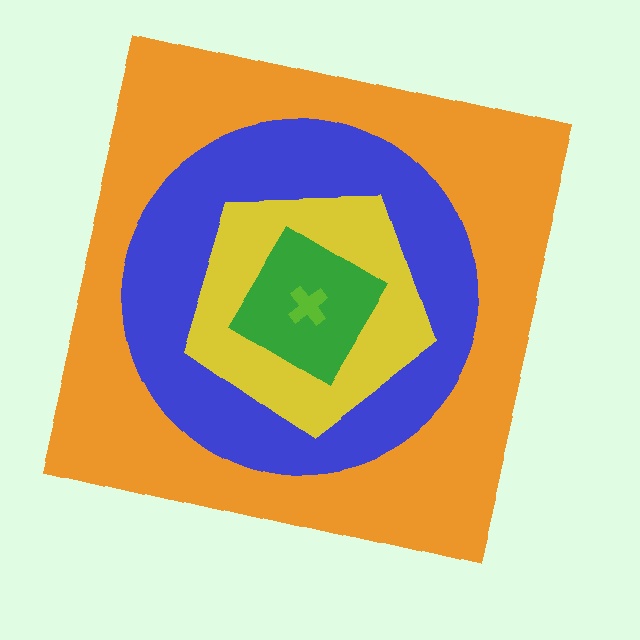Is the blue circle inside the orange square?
Yes.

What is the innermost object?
The lime cross.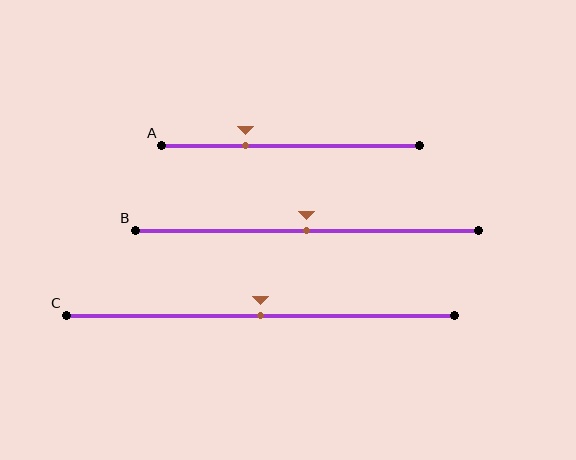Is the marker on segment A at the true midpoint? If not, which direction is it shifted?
No, the marker on segment A is shifted to the left by about 18% of the segment length.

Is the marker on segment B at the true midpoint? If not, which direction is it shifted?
Yes, the marker on segment B is at the true midpoint.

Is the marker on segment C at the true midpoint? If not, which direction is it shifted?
Yes, the marker on segment C is at the true midpoint.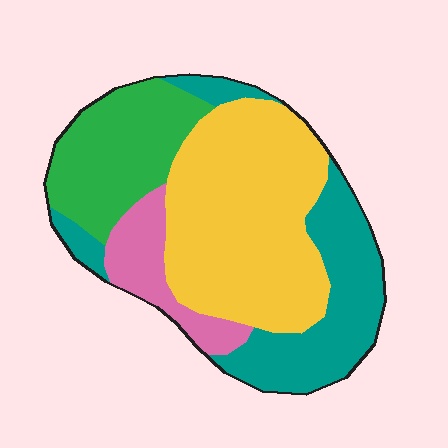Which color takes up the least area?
Pink, at roughly 10%.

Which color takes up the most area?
Yellow, at roughly 40%.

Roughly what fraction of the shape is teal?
Teal takes up between a sixth and a third of the shape.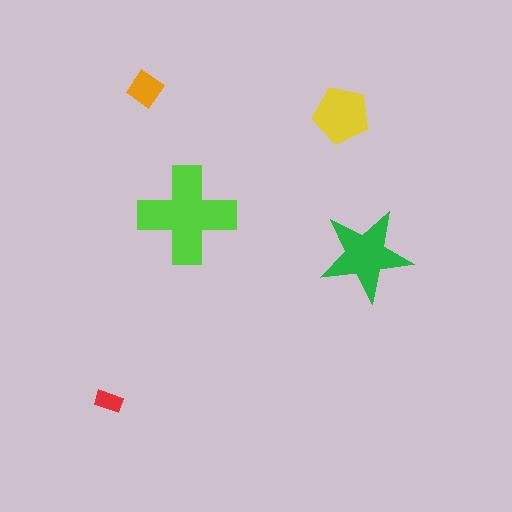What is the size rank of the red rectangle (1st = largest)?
5th.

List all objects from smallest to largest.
The red rectangle, the orange diamond, the yellow pentagon, the green star, the lime cross.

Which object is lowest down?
The red rectangle is bottommost.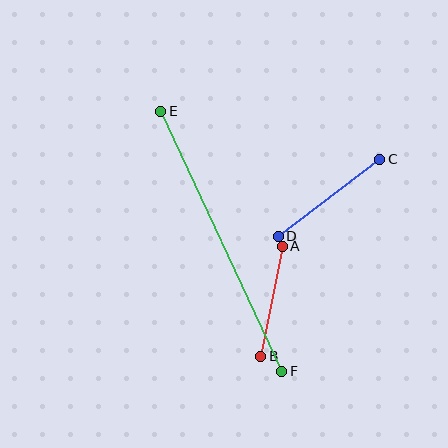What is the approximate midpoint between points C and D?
The midpoint is at approximately (329, 198) pixels.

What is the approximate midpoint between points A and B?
The midpoint is at approximately (271, 301) pixels.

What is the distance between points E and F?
The distance is approximately 287 pixels.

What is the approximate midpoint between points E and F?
The midpoint is at approximately (221, 241) pixels.